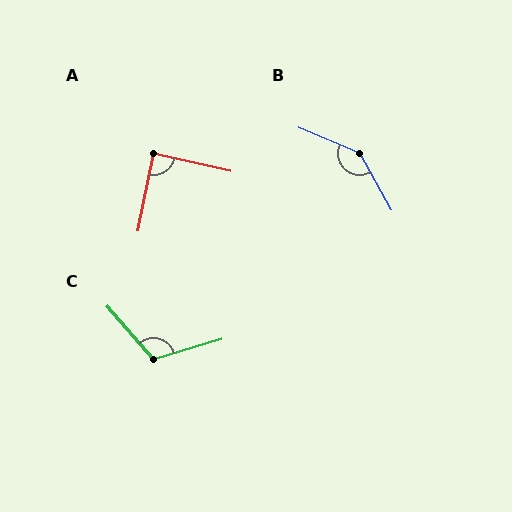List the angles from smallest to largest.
A (89°), C (114°), B (142°).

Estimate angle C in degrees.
Approximately 114 degrees.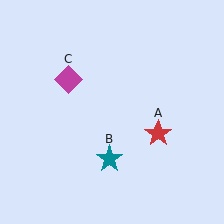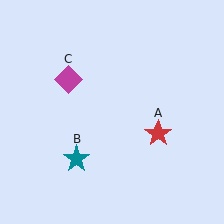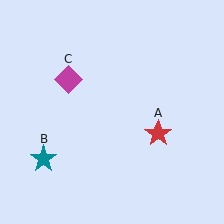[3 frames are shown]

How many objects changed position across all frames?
1 object changed position: teal star (object B).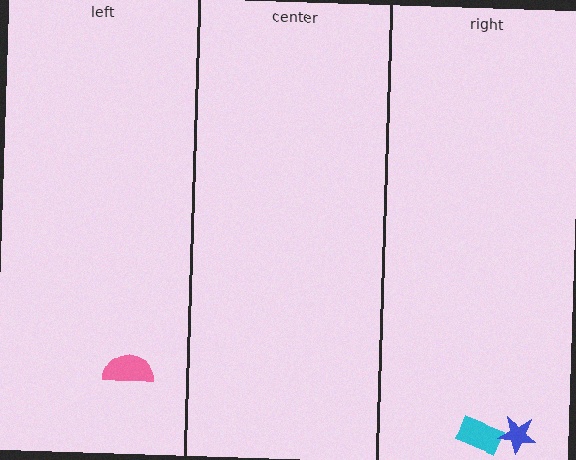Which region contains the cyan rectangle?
The right region.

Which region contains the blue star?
The right region.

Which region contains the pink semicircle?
The left region.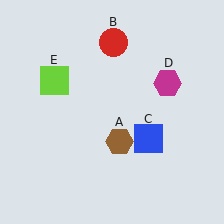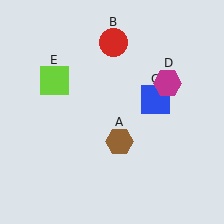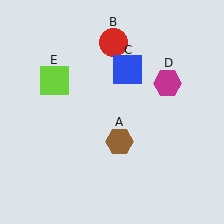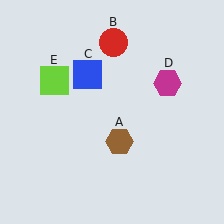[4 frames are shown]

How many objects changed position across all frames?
1 object changed position: blue square (object C).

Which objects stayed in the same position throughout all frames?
Brown hexagon (object A) and red circle (object B) and magenta hexagon (object D) and lime square (object E) remained stationary.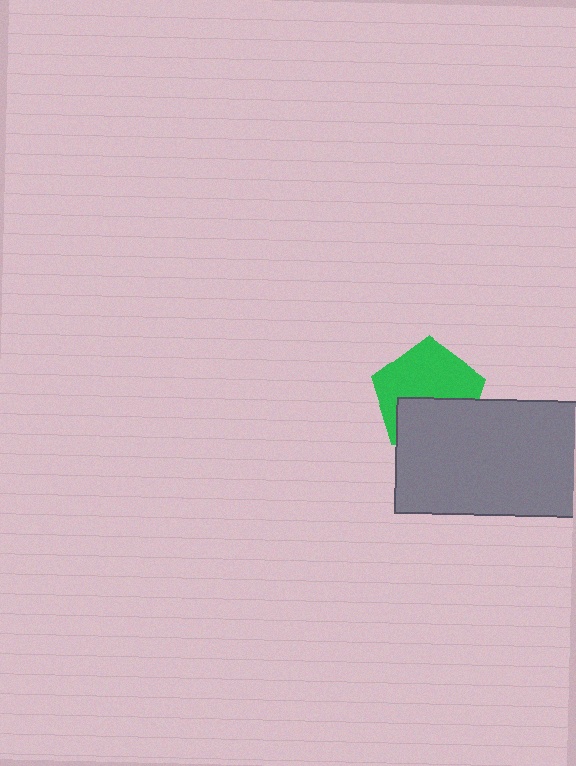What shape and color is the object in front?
The object in front is a gray rectangle.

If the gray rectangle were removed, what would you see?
You would see the complete green pentagon.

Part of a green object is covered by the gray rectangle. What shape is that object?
It is a pentagon.